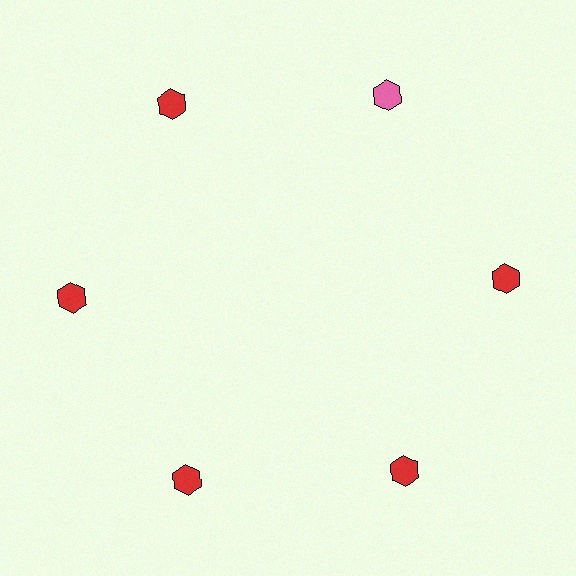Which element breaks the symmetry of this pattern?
The pink hexagon at roughly the 1 o'clock position breaks the symmetry. All other shapes are red hexagons.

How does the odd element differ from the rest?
It has a different color: pink instead of red.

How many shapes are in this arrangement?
There are 6 shapes arranged in a ring pattern.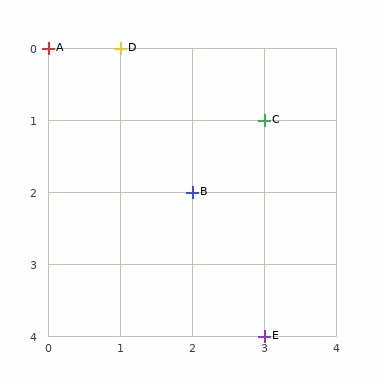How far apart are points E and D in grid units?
Points E and D are 2 columns and 4 rows apart (about 4.5 grid units diagonally).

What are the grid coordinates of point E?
Point E is at grid coordinates (3, 4).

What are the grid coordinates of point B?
Point B is at grid coordinates (2, 2).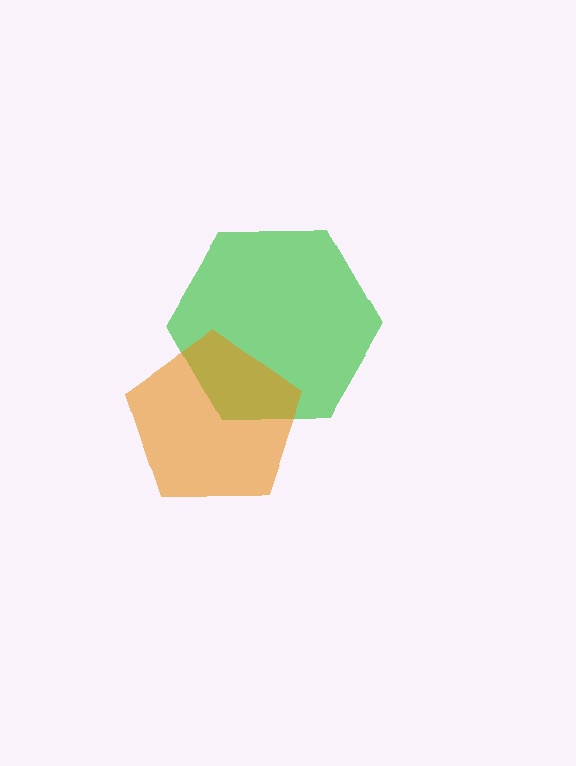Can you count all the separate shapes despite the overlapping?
Yes, there are 2 separate shapes.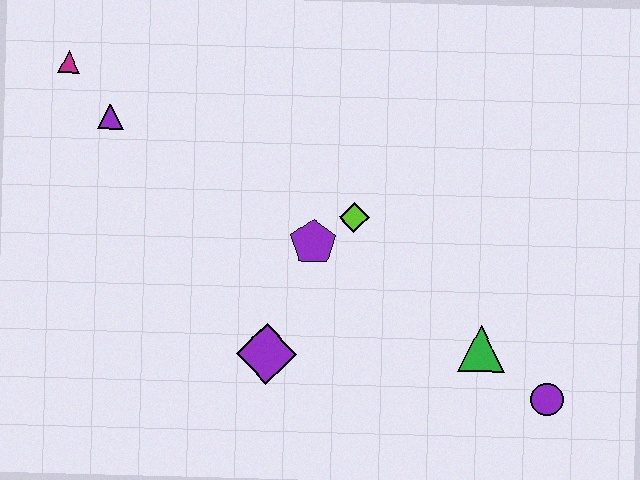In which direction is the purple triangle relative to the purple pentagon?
The purple triangle is to the left of the purple pentagon.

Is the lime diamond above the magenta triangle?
No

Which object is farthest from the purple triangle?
The purple circle is farthest from the purple triangle.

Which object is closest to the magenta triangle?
The purple triangle is closest to the magenta triangle.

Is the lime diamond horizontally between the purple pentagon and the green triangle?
Yes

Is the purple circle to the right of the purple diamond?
Yes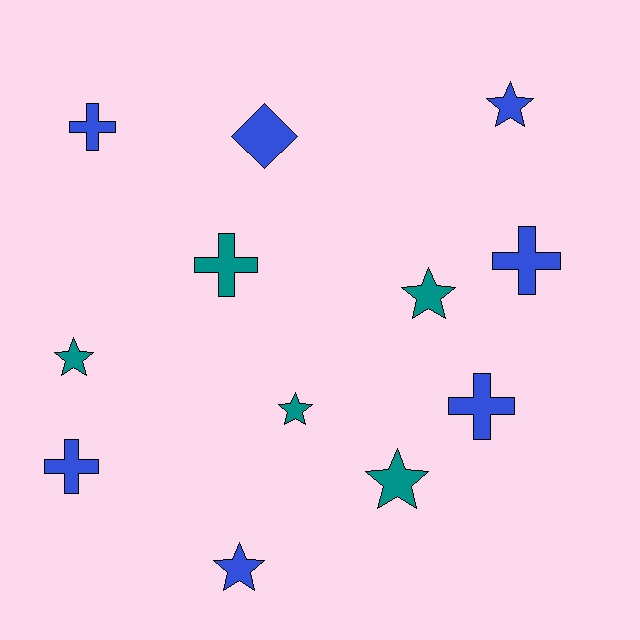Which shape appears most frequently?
Star, with 6 objects.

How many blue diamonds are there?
There is 1 blue diamond.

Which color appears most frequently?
Blue, with 7 objects.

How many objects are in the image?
There are 12 objects.